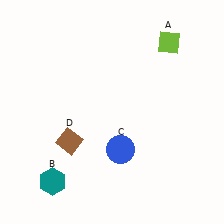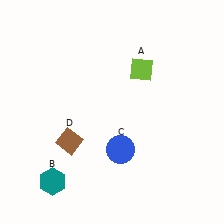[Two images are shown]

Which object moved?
The lime diamond (A) moved left.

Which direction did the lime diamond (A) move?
The lime diamond (A) moved left.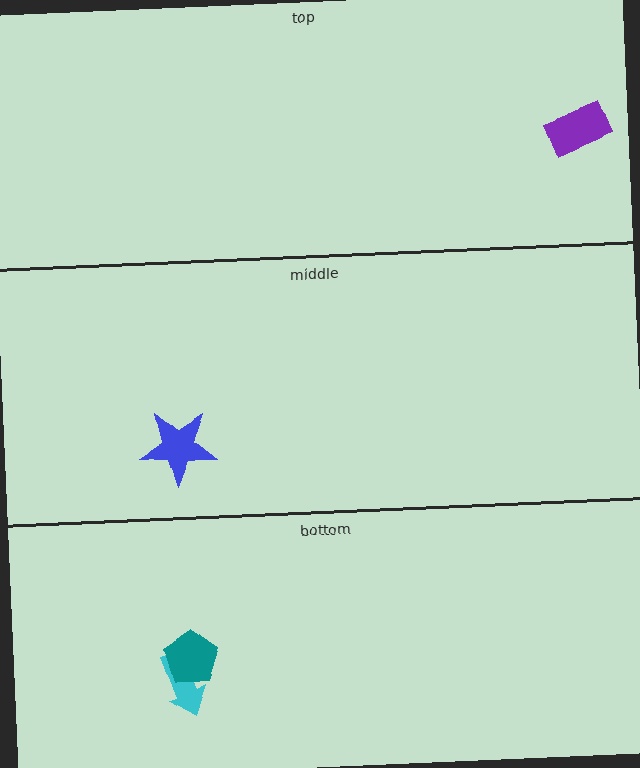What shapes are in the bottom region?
The cyan arrow, the teal pentagon.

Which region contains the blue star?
The middle region.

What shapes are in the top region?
The purple rectangle.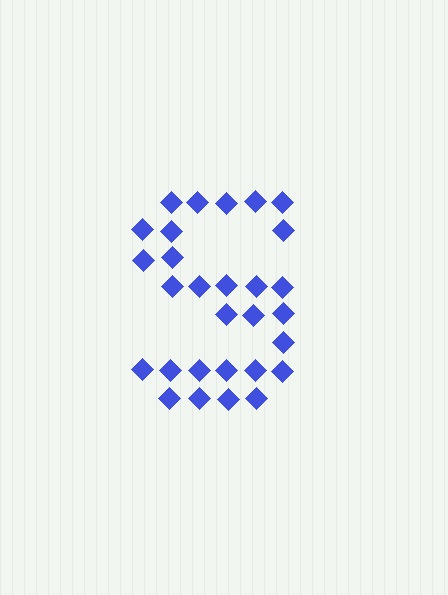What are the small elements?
The small elements are diamonds.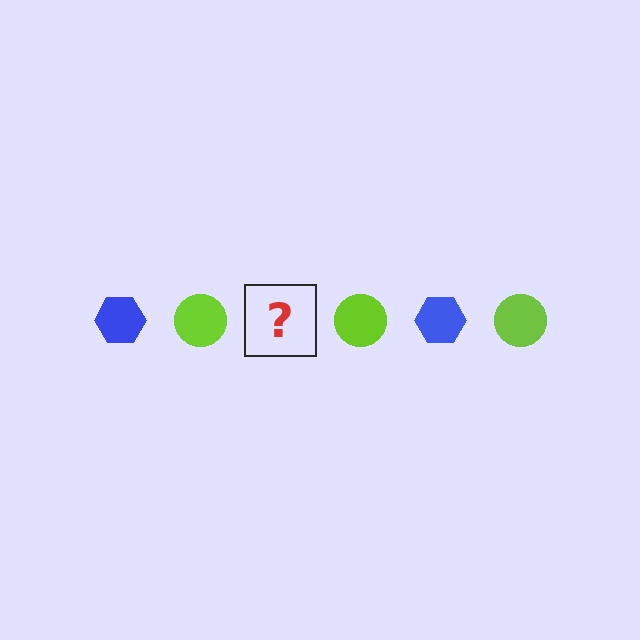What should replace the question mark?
The question mark should be replaced with a blue hexagon.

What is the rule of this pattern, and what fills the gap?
The rule is that the pattern alternates between blue hexagon and lime circle. The gap should be filled with a blue hexagon.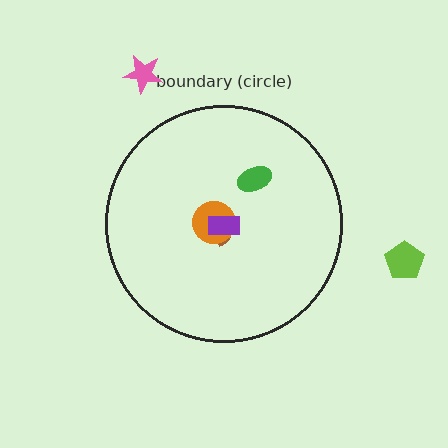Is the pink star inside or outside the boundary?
Outside.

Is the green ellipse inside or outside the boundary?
Inside.